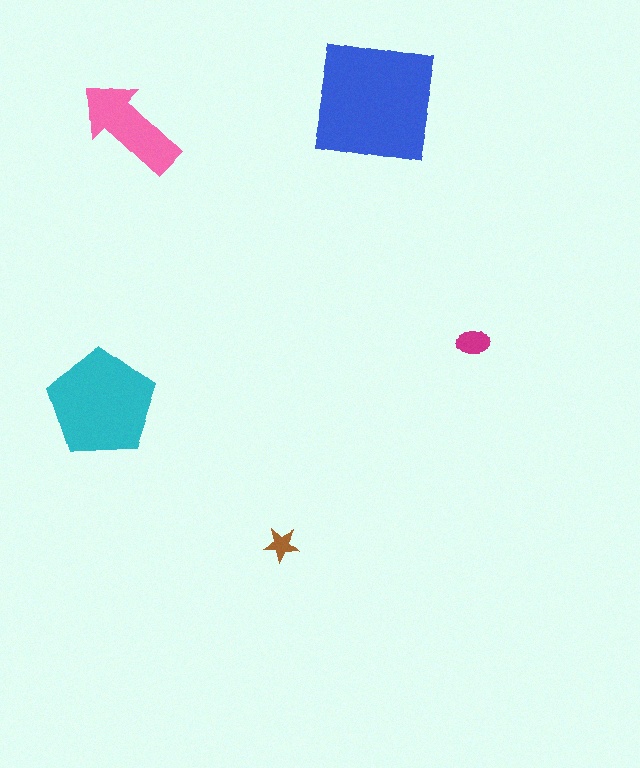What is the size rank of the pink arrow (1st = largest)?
3rd.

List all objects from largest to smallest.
The blue square, the cyan pentagon, the pink arrow, the magenta ellipse, the brown star.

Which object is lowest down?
The brown star is bottommost.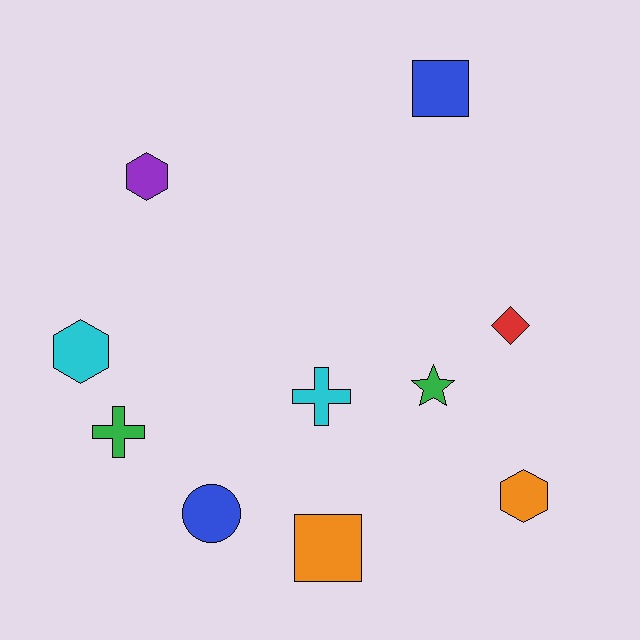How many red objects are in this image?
There is 1 red object.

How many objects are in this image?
There are 10 objects.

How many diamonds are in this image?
There is 1 diamond.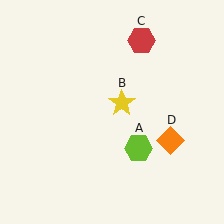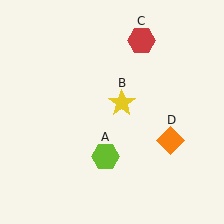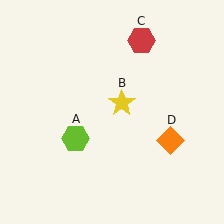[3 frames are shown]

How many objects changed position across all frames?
1 object changed position: lime hexagon (object A).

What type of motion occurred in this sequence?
The lime hexagon (object A) rotated clockwise around the center of the scene.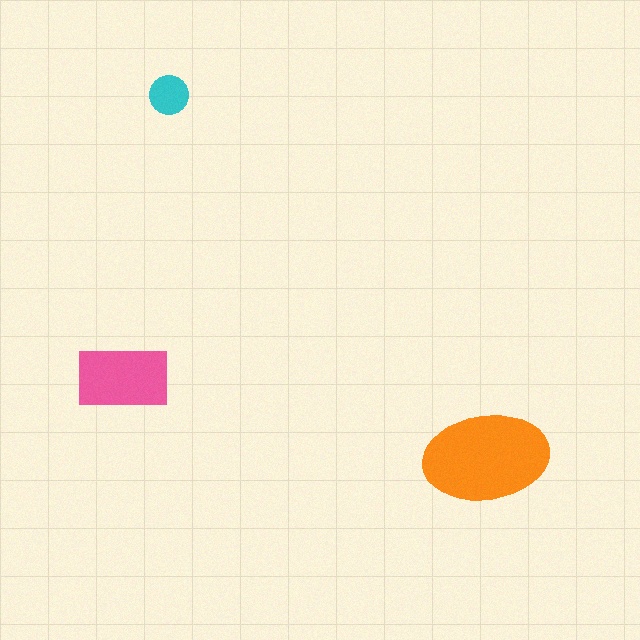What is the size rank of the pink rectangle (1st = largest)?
2nd.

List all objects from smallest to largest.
The cyan circle, the pink rectangle, the orange ellipse.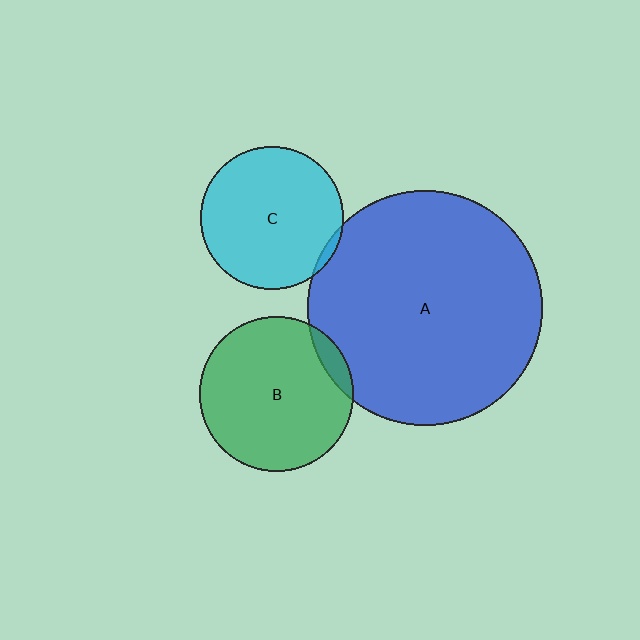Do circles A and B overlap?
Yes.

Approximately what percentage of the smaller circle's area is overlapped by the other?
Approximately 10%.